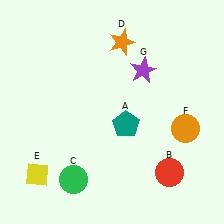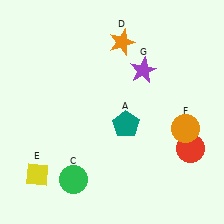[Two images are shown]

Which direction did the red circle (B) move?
The red circle (B) moved up.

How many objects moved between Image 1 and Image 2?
1 object moved between the two images.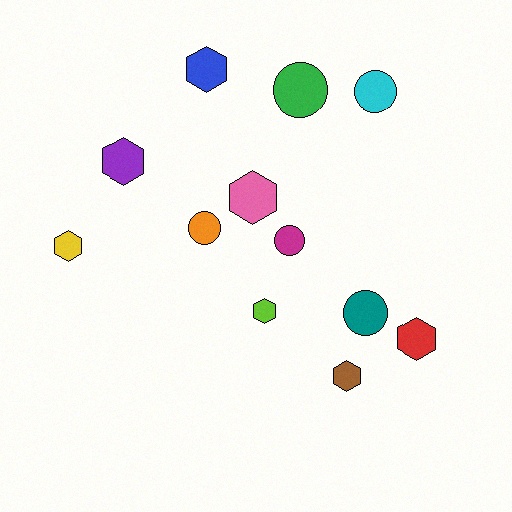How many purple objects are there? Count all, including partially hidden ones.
There is 1 purple object.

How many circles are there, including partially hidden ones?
There are 5 circles.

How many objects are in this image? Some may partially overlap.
There are 12 objects.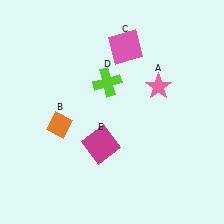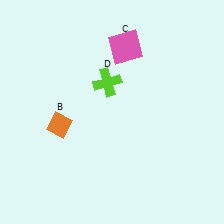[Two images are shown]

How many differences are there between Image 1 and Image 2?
There are 2 differences between the two images.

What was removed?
The magenta square (E), the pink star (A) were removed in Image 2.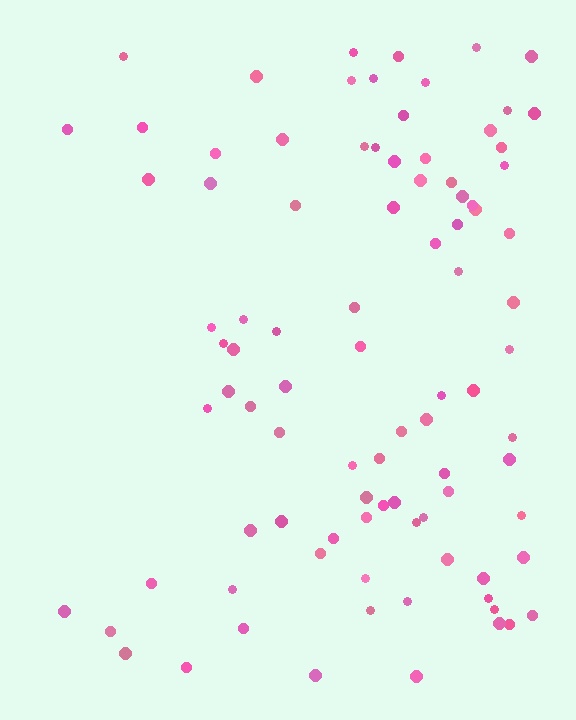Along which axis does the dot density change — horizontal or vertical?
Horizontal.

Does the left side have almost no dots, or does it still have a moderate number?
Still a moderate number, just noticeably fewer than the right.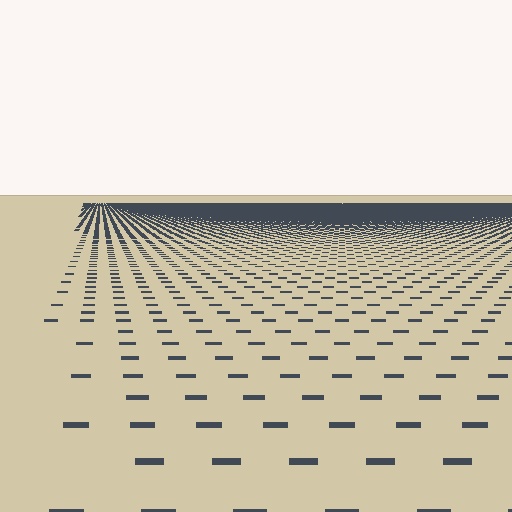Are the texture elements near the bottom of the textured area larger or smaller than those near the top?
Larger. Near the bottom, elements are closer to the viewer and appear at a bigger on-screen size.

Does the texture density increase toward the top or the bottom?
Density increases toward the top.